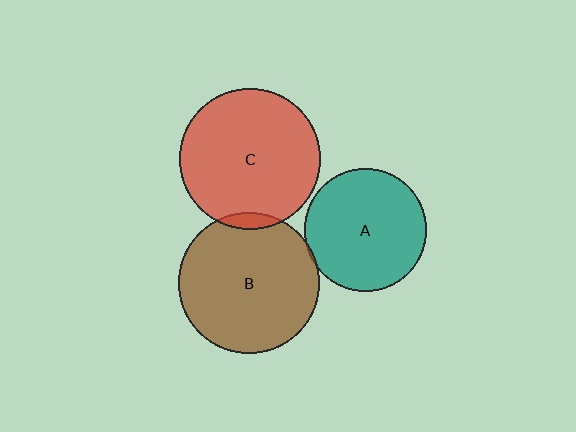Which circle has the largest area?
Circle B (brown).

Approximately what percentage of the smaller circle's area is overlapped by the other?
Approximately 5%.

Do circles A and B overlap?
Yes.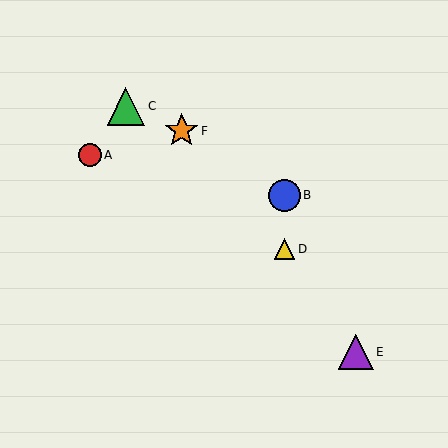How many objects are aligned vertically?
2 objects (B, D) are aligned vertically.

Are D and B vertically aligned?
Yes, both are at x≈285.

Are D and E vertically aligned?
No, D is at x≈285 and E is at x≈356.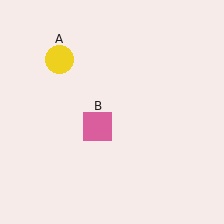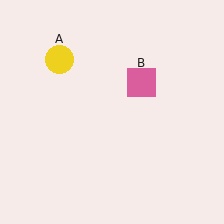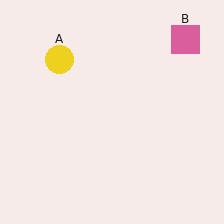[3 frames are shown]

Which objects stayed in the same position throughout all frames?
Yellow circle (object A) remained stationary.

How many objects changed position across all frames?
1 object changed position: pink square (object B).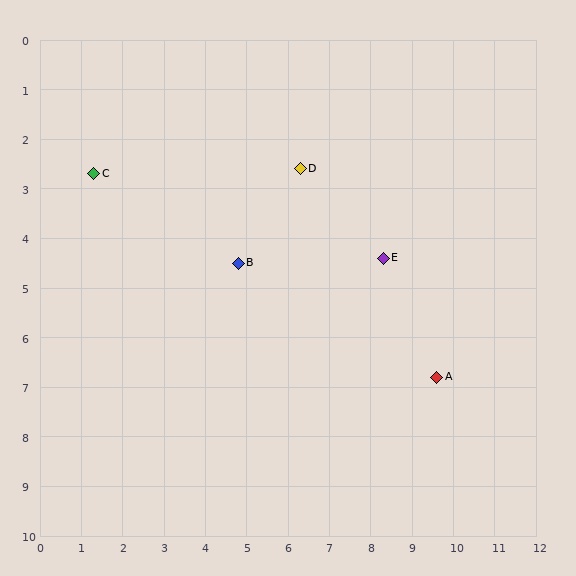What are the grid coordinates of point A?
Point A is at approximately (9.6, 6.8).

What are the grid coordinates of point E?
Point E is at approximately (8.3, 4.4).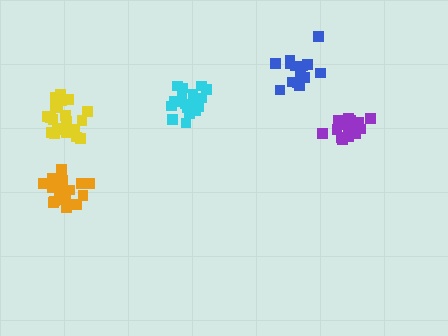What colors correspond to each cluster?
The clusters are colored: orange, purple, cyan, blue, yellow.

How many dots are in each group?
Group 1: 20 dots, Group 2: 20 dots, Group 3: 19 dots, Group 4: 15 dots, Group 5: 21 dots (95 total).